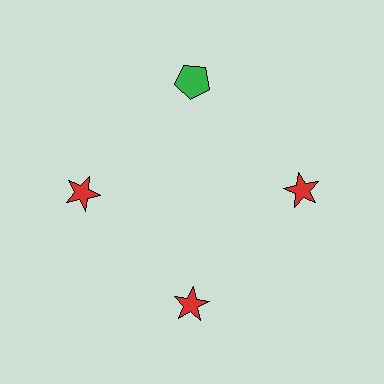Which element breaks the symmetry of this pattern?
The green pentagon at roughly the 12 o'clock position breaks the symmetry. All other shapes are red stars.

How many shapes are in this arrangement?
There are 4 shapes arranged in a ring pattern.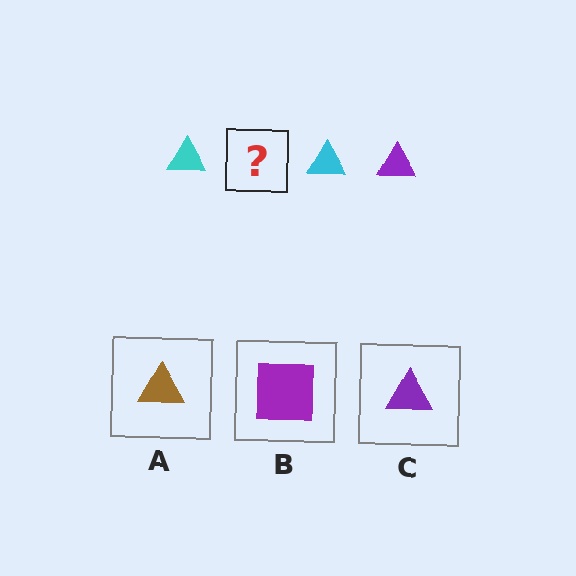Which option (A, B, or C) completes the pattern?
C.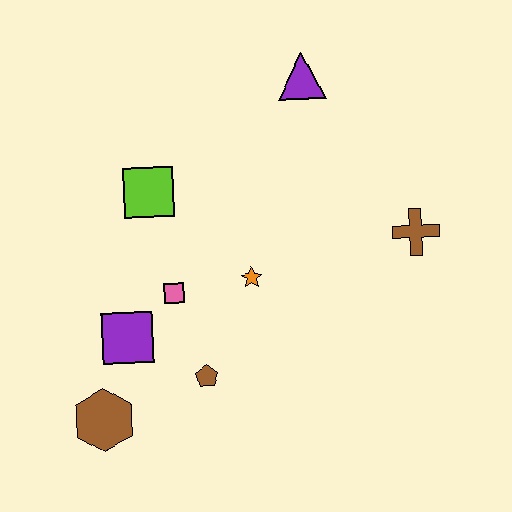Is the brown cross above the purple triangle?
No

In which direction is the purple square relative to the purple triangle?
The purple square is below the purple triangle.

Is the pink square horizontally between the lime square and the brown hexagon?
No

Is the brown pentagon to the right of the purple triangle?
No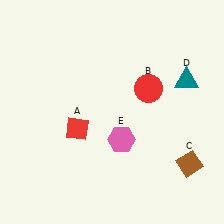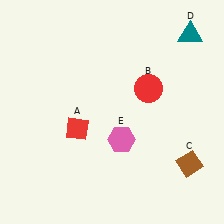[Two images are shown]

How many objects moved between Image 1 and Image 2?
1 object moved between the two images.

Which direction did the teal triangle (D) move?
The teal triangle (D) moved up.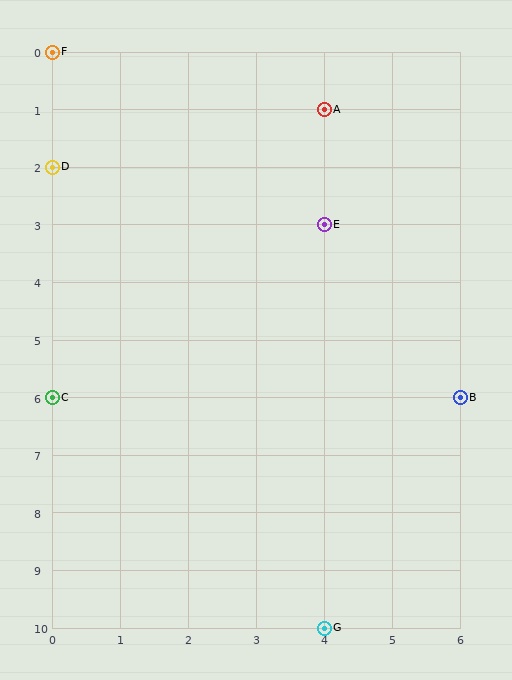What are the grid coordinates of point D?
Point D is at grid coordinates (0, 2).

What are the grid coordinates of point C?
Point C is at grid coordinates (0, 6).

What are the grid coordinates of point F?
Point F is at grid coordinates (0, 0).